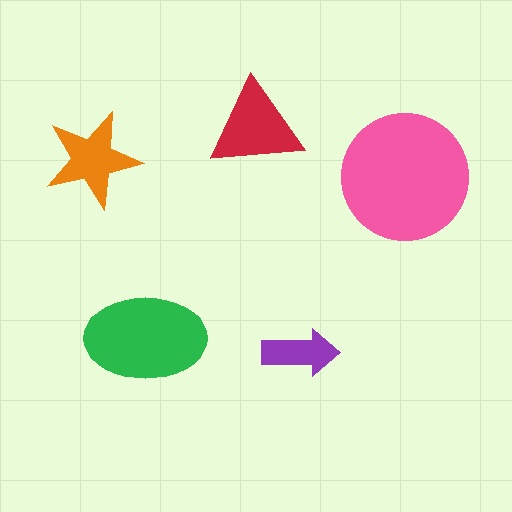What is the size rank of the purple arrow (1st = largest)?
5th.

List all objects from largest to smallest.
The pink circle, the green ellipse, the red triangle, the orange star, the purple arrow.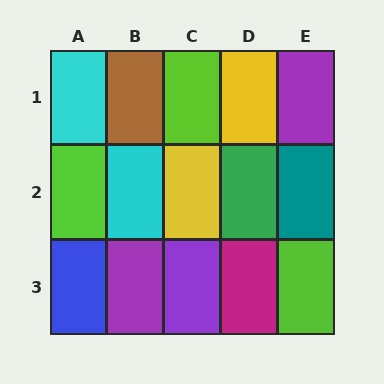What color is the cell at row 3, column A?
Blue.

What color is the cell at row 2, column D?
Green.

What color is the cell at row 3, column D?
Magenta.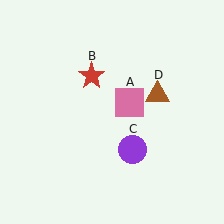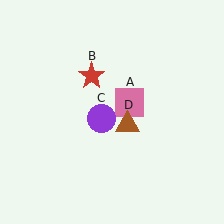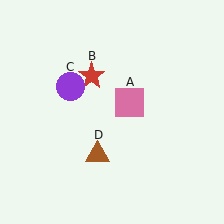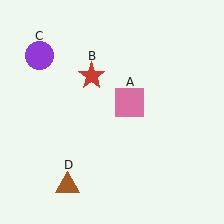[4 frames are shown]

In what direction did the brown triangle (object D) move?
The brown triangle (object D) moved down and to the left.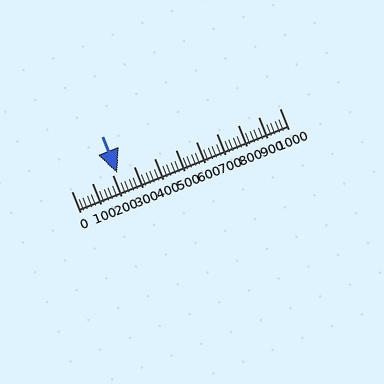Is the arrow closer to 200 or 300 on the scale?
The arrow is closer to 200.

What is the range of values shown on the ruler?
The ruler shows values from 0 to 1000.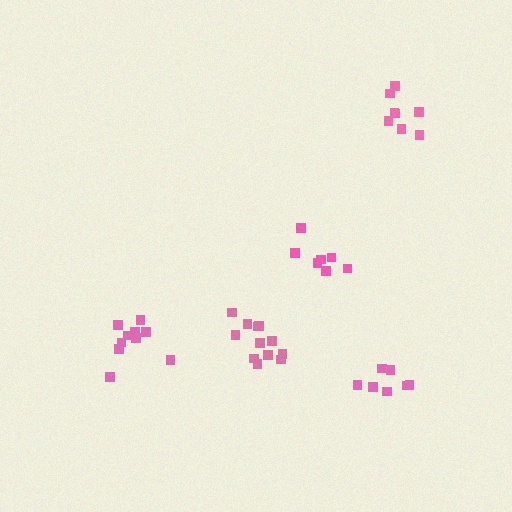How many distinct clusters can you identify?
There are 5 distinct clusters.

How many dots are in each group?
Group 1: 8 dots, Group 2: 12 dots, Group 3: 10 dots, Group 4: 7 dots, Group 5: 7 dots (44 total).